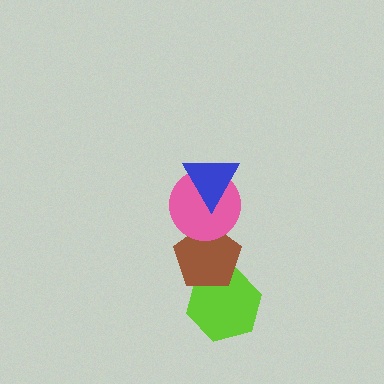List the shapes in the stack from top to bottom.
From top to bottom: the blue triangle, the pink circle, the brown pentagon, the lime hexagon.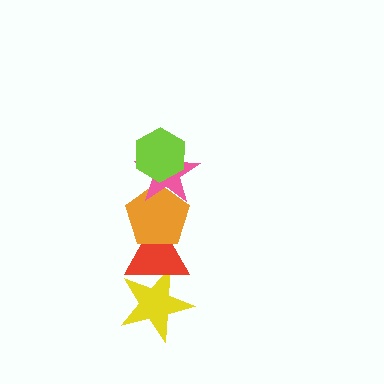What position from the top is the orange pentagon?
The orange pentagon is 3rd from the top.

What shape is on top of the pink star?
The lime hexagon is on top of the pink star.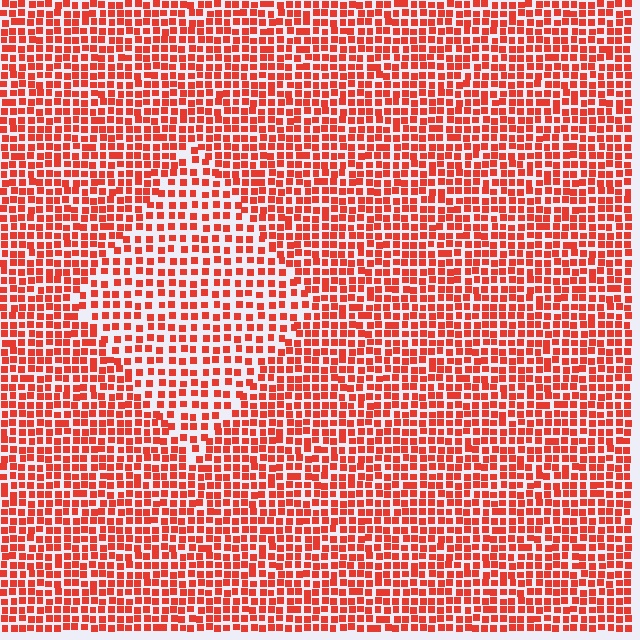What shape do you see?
I see a diamond.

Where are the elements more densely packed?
The elements are more densely packed outside the diamond boundary.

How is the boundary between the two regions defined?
The boundary is defined by a change in element density (approximately 1.6x ratio). All elements are the same color, size, and shape.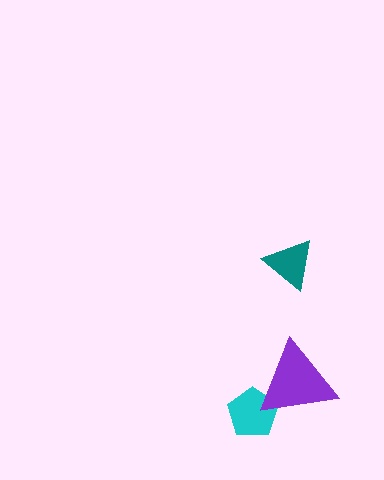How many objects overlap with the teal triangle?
0 objects overlap with the teal triangle.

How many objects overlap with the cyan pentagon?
1 object overlaps with the cyan pentagon.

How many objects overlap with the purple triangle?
1 object overlaps with the purple triangle.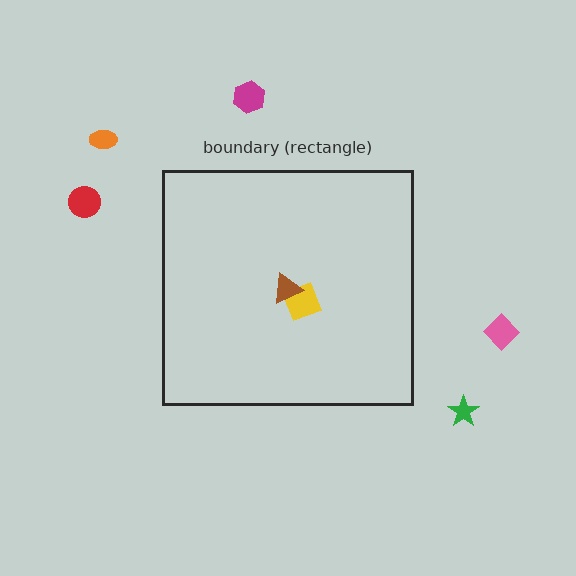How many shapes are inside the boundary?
2 inside, 5 outside.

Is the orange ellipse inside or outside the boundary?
Outside.